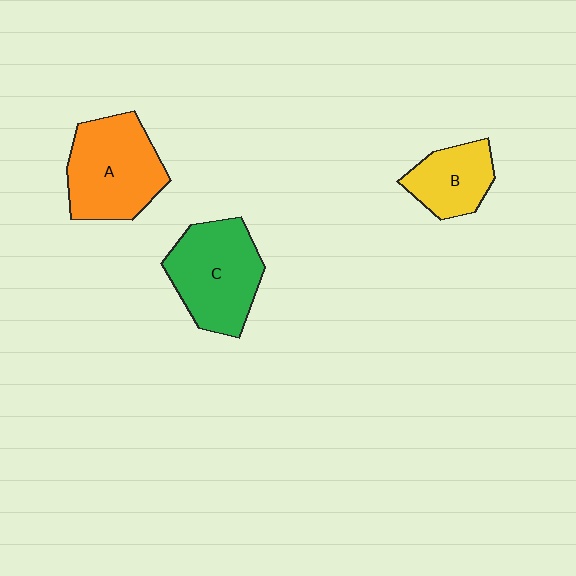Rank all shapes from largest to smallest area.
From largest to smallest: A (orange), C (green), B (yellow).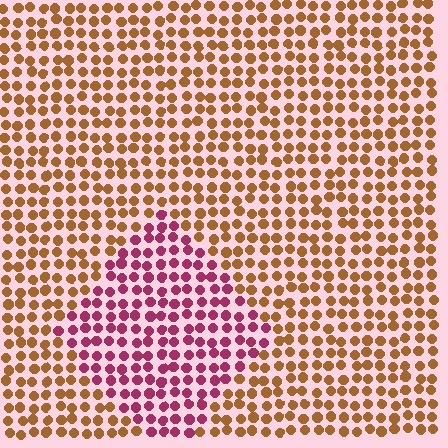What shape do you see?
I see a diamond.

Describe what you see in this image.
The image is filled with small brown elements in a uniform arrangement. A diamond-shaped region is visible where the elements are tinted to a slightly different hue, forming a subtle color boundary.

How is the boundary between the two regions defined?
The boundary is defined purely by a slight shift in hue (about 58 degrees). Spacing, size, and orientation are identical on both sides.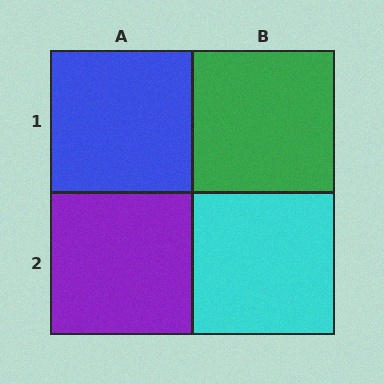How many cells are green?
1 cell is green.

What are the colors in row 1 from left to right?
Blue, green.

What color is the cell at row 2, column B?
Cyan.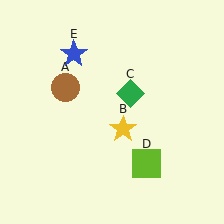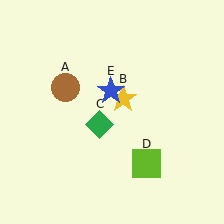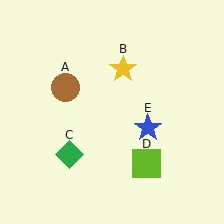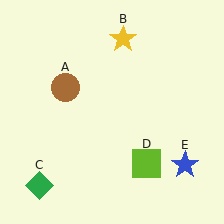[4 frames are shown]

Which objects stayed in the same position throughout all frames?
Brown circle (object A) and lime square (object D) remained stationary.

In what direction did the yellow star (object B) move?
The yellow star (object B) moved up.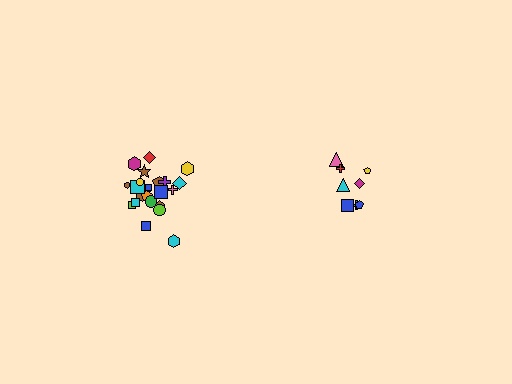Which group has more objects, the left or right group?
The left group.